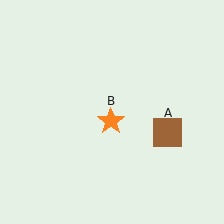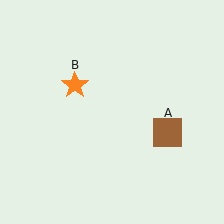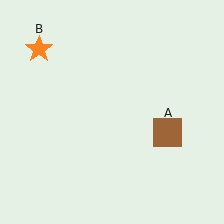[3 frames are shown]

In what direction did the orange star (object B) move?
The orange star (object B) moved up and to the left.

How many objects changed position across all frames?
1 object changed position: orange star (object B).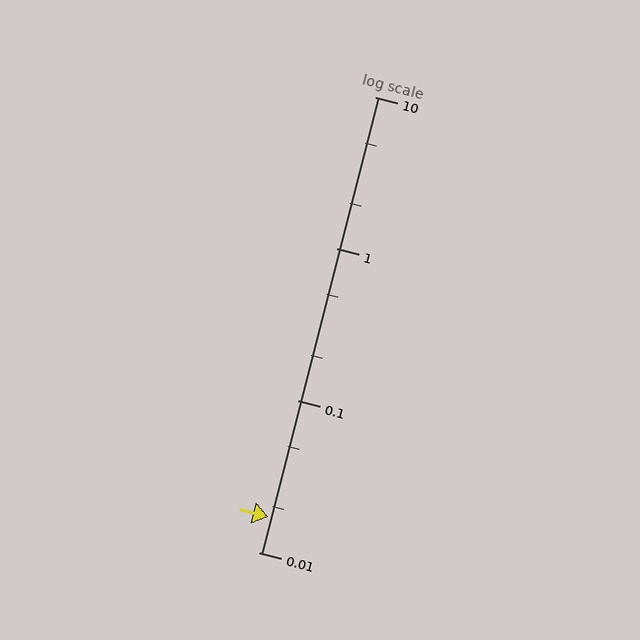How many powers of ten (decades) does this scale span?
The scale spans 3 decades, from 0.01 to 10.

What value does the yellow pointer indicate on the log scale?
The pointer indicates approximately 0.017.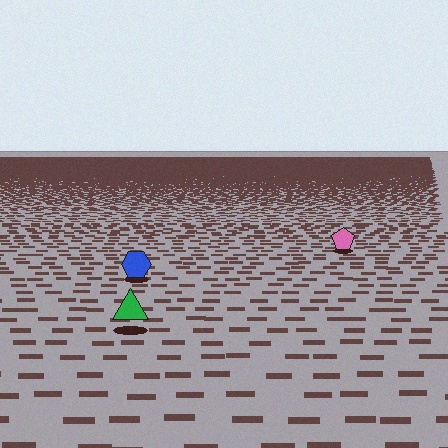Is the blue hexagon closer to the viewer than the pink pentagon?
Yes. The blue hexagon is closer — you can tell from the texture gradient: the ground texture is coarser near it.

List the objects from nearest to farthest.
From nearest to farthest: the green triangle, the blue hexagon, the pink pentagon.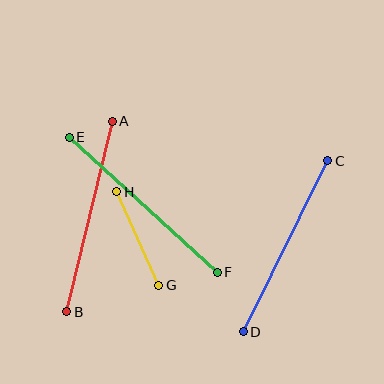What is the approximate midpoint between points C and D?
The midpoint is at approximately (285, 246) pixels.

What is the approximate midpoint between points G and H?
The midpoint is at approximately (138, 239) pixels.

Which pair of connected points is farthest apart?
Points E and F are farthest apart.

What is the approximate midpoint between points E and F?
The midpoint is at approximately (143, 205) pixels.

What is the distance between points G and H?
The distance is approximately 103 pixels.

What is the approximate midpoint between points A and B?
The midpoint is at approximately (90, 217) pixels.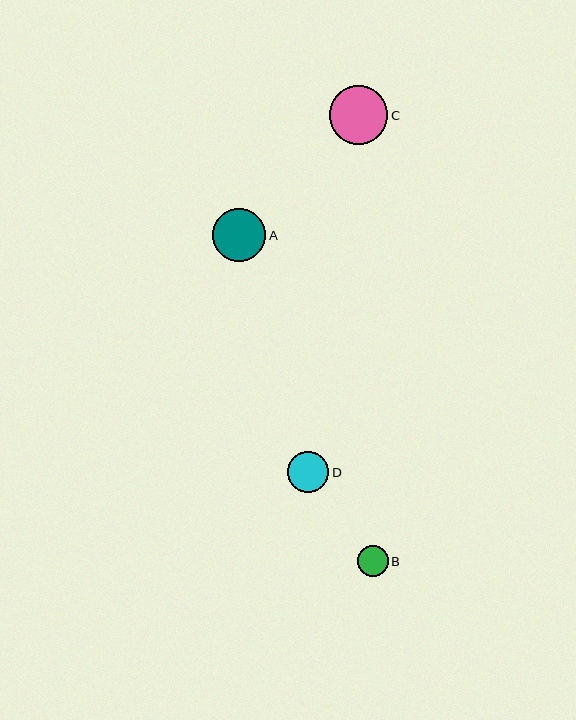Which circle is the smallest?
Circle B is the smallest with a size of approximately 30 pixels.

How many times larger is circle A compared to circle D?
Circle A is approximately 1.3 times the size of circle D.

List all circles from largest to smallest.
From largest to smallest: C, A, D, B.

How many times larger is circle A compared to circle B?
Circle A is approximately 1.8 times the size of circle B.